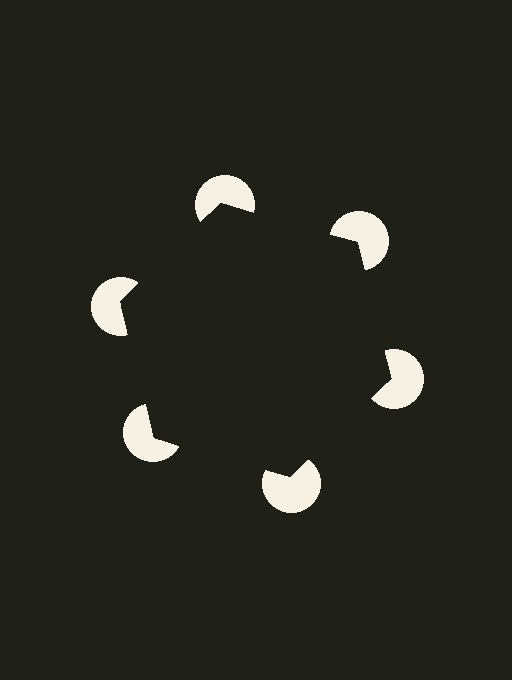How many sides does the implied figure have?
6 sides.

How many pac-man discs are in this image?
There are 6 — one at each vertex of the illusory hexagon.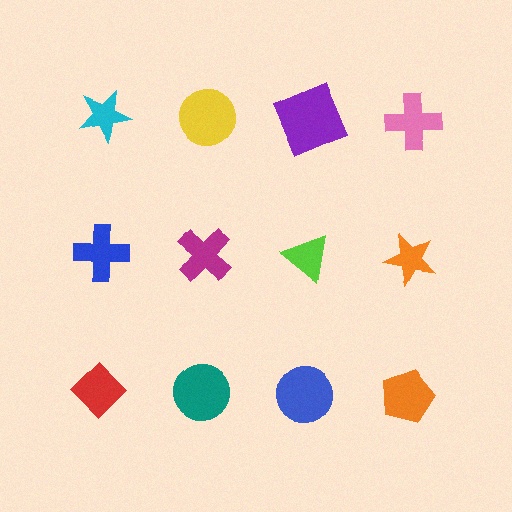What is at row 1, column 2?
A yellow circle.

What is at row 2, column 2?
A magenta cross.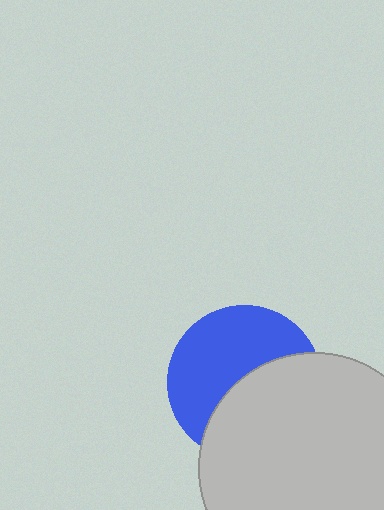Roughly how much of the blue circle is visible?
About half of it is visible (roughly 53%).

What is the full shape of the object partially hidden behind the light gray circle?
The partially hidden object is a blue circle.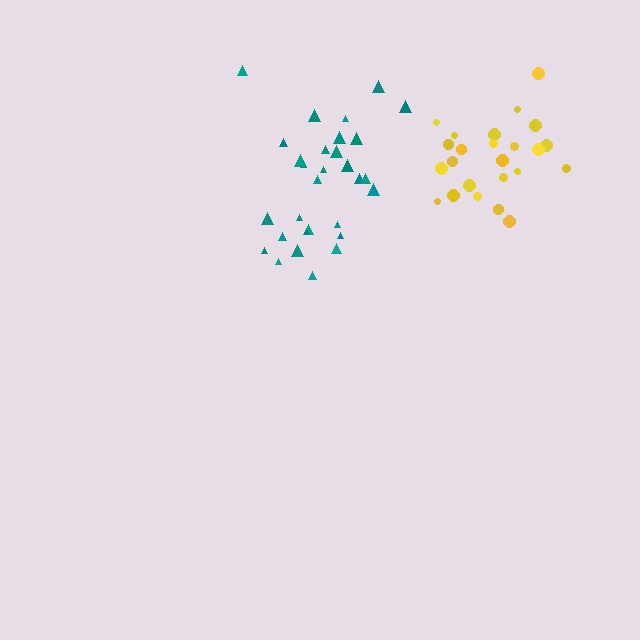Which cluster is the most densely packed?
Yellow.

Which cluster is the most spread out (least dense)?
Teal.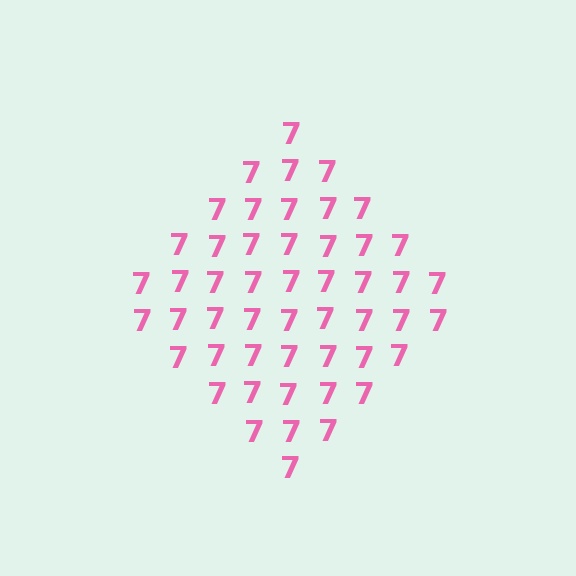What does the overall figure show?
The overall figure shows a diamond.